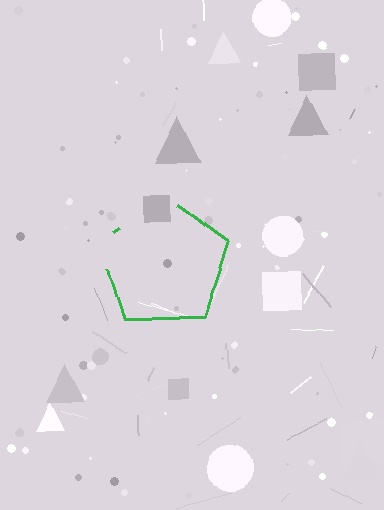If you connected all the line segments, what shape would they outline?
They would outline a pentagon.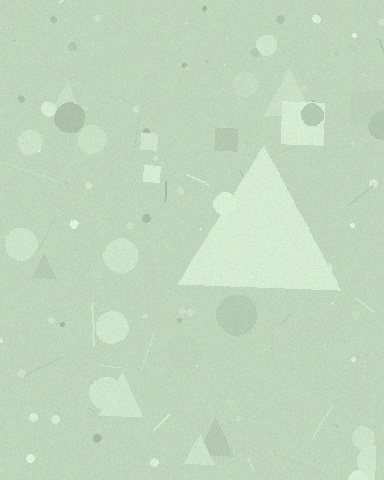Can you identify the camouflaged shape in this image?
The camouflaged shape is a triangle.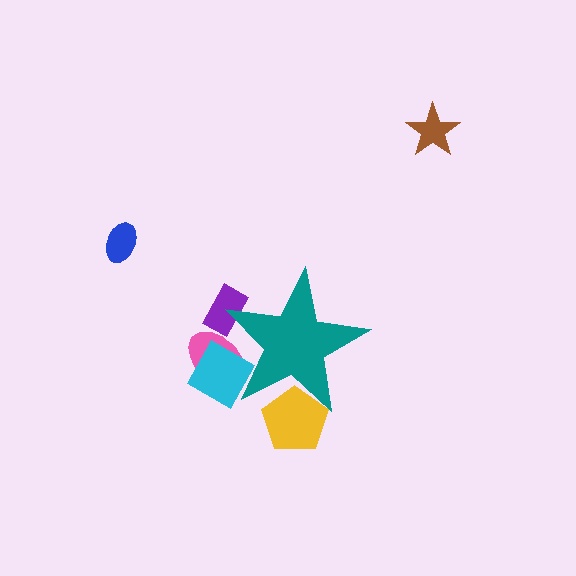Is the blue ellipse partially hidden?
No, the blue ellipse is fully visible.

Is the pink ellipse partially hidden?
Yes, the pink ellipse is partially hidden behind the teal star.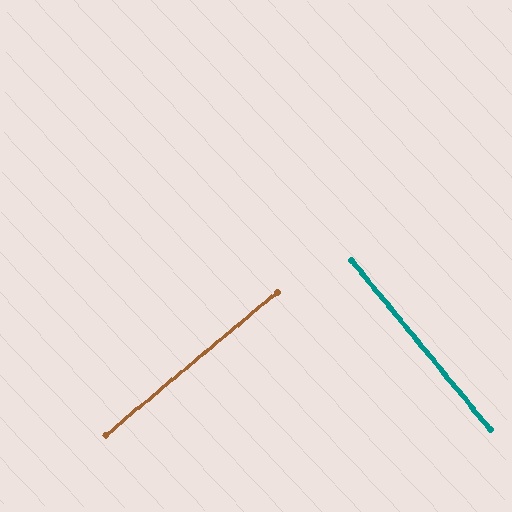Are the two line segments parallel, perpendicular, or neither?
Perpendicular — they meet at approximately 89°.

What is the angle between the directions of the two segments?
Approximately 89 degrees.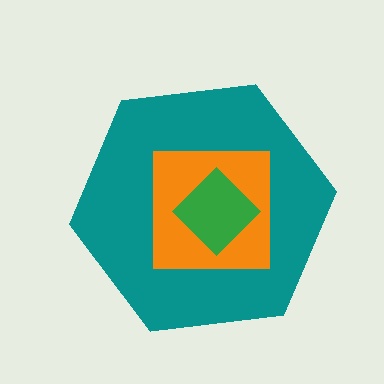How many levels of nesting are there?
3.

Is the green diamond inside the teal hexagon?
Yes.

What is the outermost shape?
The teal hexagon.